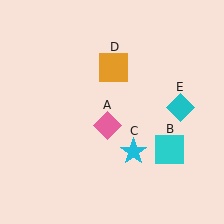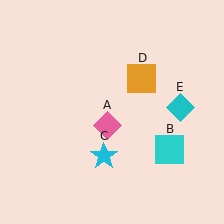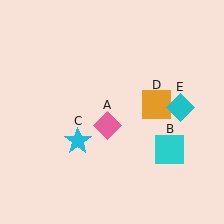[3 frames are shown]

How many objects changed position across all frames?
2 objects changed position: cyan star (object C), orange square (object D).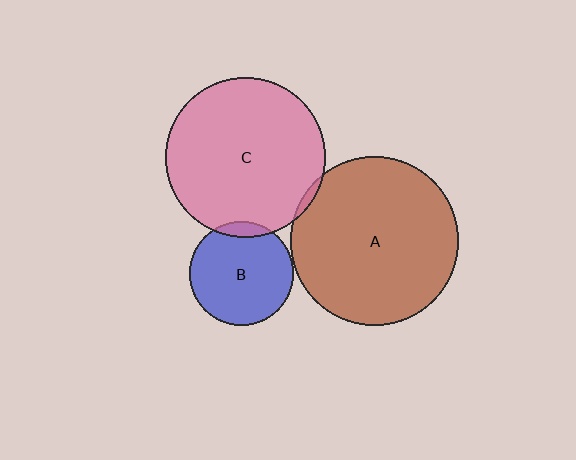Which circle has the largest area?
Circle A (brown).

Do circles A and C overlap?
Yes.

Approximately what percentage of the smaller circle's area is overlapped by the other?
Approximately 5%.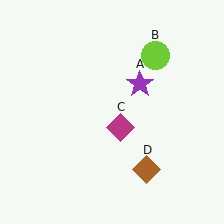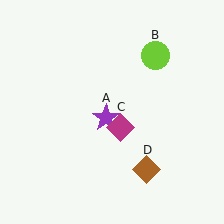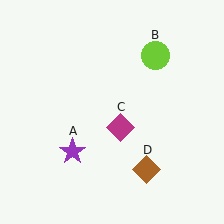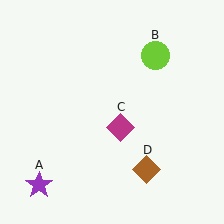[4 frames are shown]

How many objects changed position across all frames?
1 object changed position: purple star (object A).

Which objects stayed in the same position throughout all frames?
Lime circle (object B) and magenta diamond (object C) and brown diamond (object D) remained stationary.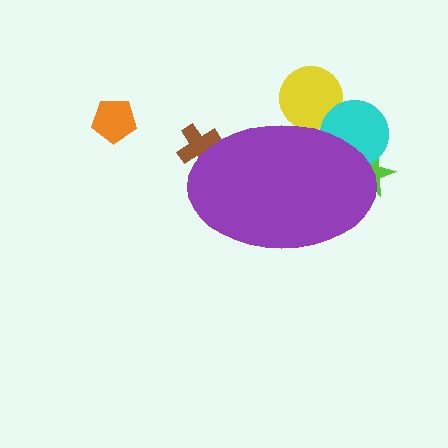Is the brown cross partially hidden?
Yes, the brown cross is partially hidden behind the purple ellipse.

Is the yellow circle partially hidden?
Yes, the yellow circle is partially hidden behind the purple ellipse.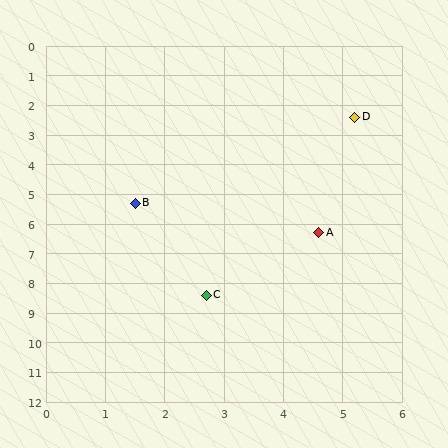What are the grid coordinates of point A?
Point A is at approximately (4.6, 6.3).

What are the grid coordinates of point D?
Point D is at approximately (5.2, 2.4).